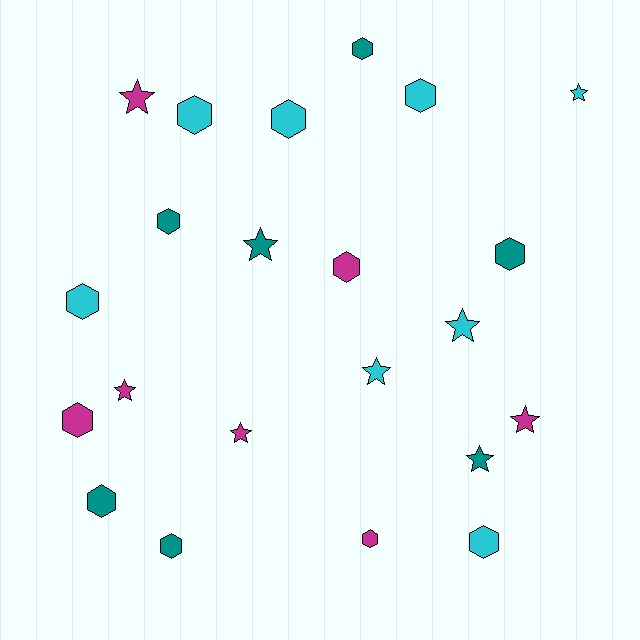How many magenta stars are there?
There are 4 magenta stars.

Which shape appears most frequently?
Hexagon, with 13 objects.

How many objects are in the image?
There are 22 objects.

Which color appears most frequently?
Cyan, with 8 objects.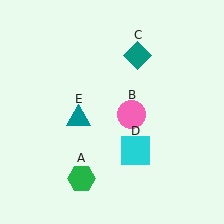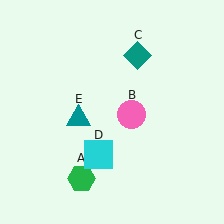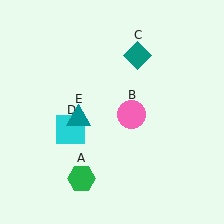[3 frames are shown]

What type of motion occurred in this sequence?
The cyan square (object D) rotated clockwise around the center of the scene.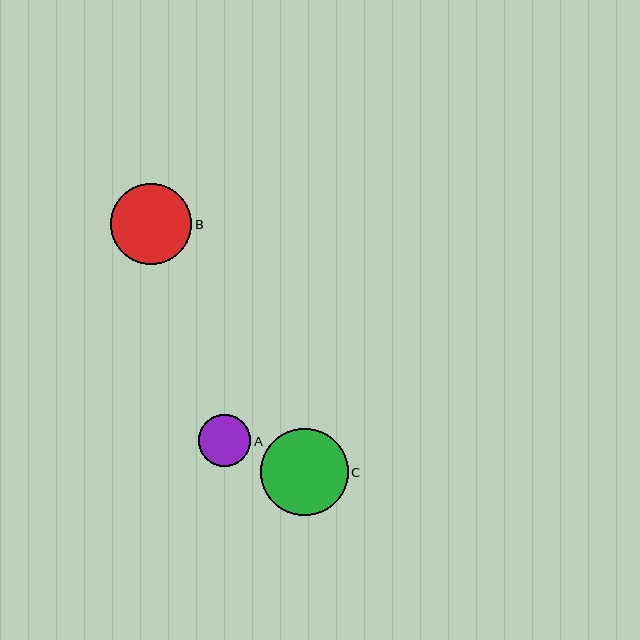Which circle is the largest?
Circle C is the largest with a size of approximately 88 pixels.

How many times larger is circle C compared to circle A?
Circle C is approximately 1.7 times the size of circle A.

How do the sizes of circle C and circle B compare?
Circle C and circle B are approximately the same size.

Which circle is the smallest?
Circle A is the smallest with a size of approximately 52 pixels.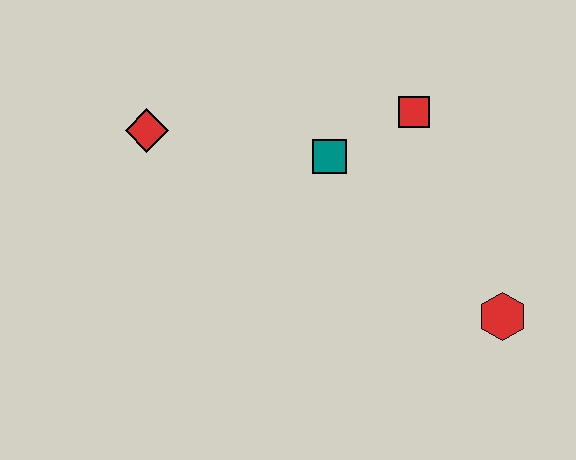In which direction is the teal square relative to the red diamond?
The teal square is to the right of the red diamond.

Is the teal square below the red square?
Yes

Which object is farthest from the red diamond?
The red hexagon is farthest from the red diamond.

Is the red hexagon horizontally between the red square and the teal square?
No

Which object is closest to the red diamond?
The teal square is closest to the red diamond.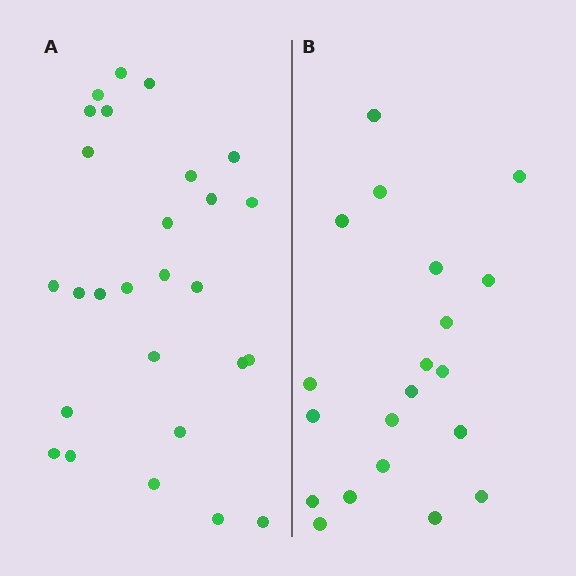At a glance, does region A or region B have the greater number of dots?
Region A (the left region) has more dots.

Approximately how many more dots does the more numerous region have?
Region A has roughly 8 or so more dots than region B.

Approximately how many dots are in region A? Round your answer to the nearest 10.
About 30 dots. (The exact count is 27, which rounds to 30.)